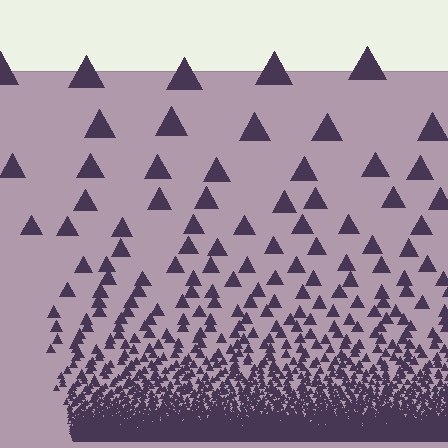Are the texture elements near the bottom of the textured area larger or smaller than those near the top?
Smaller. The gradient is inverted — elements near the bottom are smaller and denser.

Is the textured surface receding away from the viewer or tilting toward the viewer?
The surface appears to tilt toward the viewer. Texture elements get larger and sparser toward the top.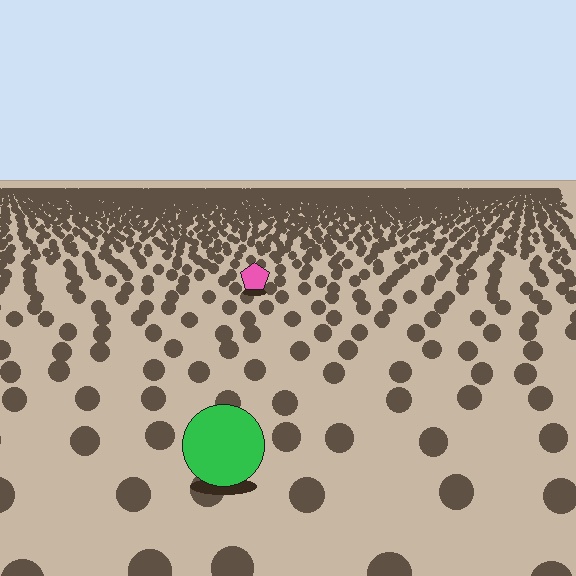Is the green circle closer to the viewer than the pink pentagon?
Yes. The green circle is closer — you can tell from the texture gradient: the ground texture is coarser near it.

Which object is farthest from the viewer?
The pink pentagon is farthest from the viewer. It appears smaller and the ground texture around it is denser.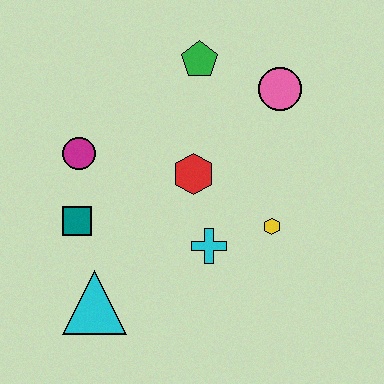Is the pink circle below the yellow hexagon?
No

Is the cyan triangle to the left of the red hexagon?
Yes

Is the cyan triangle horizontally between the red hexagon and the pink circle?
No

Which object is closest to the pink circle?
The green pentagon is closest to the pink circle.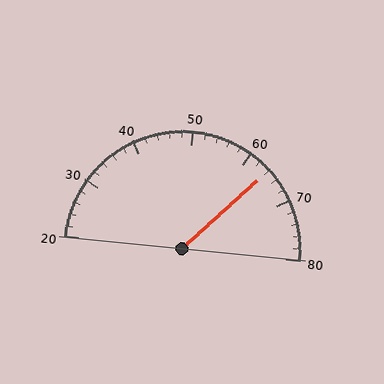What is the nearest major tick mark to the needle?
The nearest major tick mark is 60.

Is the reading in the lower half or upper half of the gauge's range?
The reading is in the upper half of the range (20 to 80).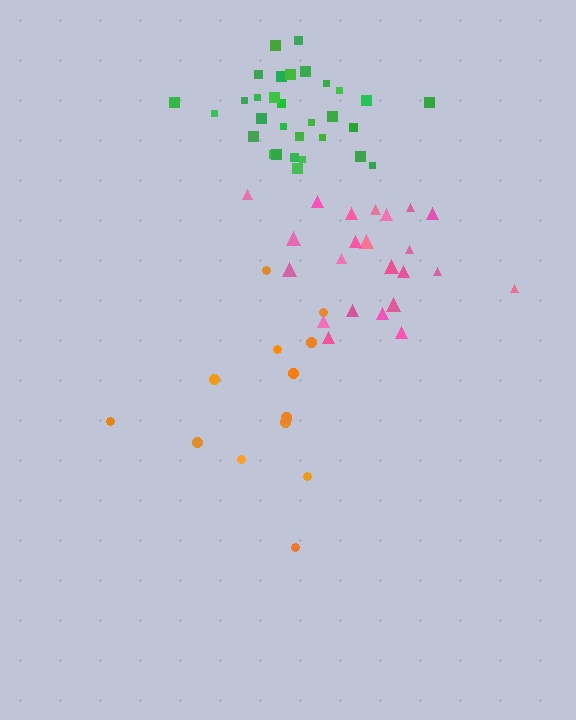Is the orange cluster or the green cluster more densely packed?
Green.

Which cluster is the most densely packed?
Green.